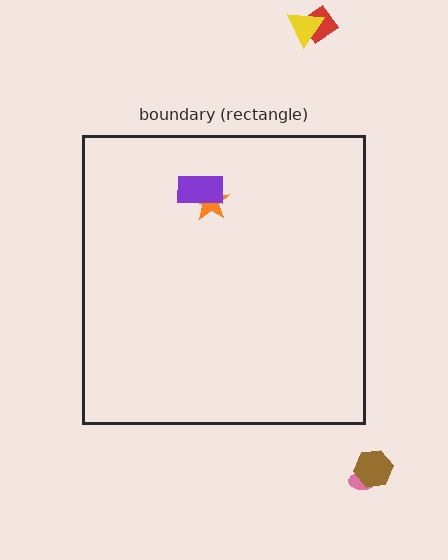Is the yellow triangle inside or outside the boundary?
Outside.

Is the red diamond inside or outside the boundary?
Outside.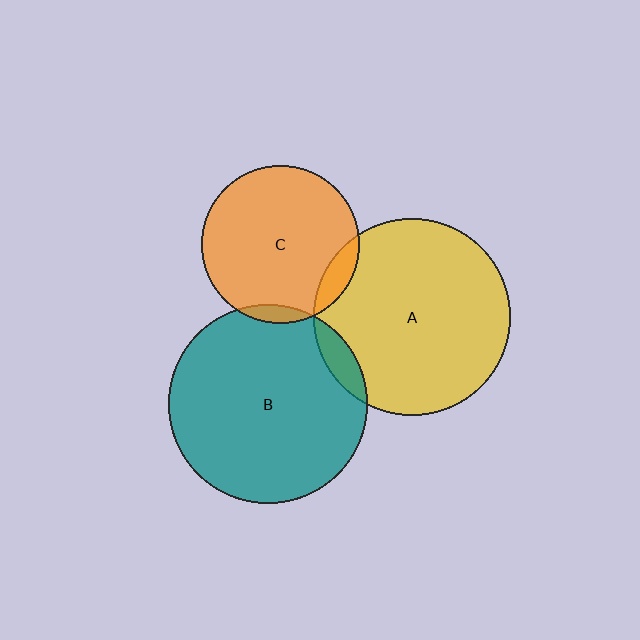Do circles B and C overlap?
Yes.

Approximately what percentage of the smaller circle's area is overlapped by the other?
Approximately 5%.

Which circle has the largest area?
Circle B (teal).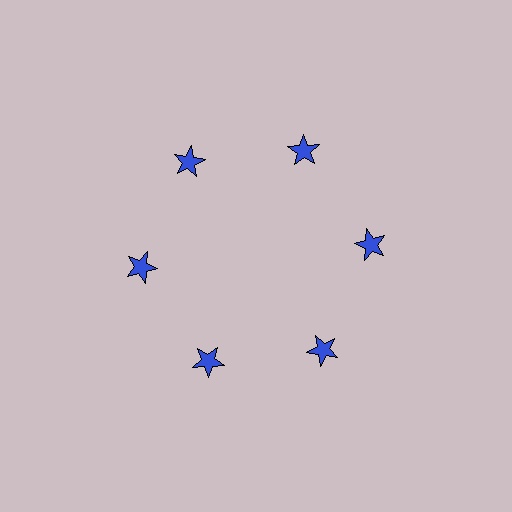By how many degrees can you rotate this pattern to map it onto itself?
The pattern maps onto itself every 60 degrees of rotation.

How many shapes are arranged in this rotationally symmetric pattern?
There are 6 shapes, arranged in 6 groups of 1.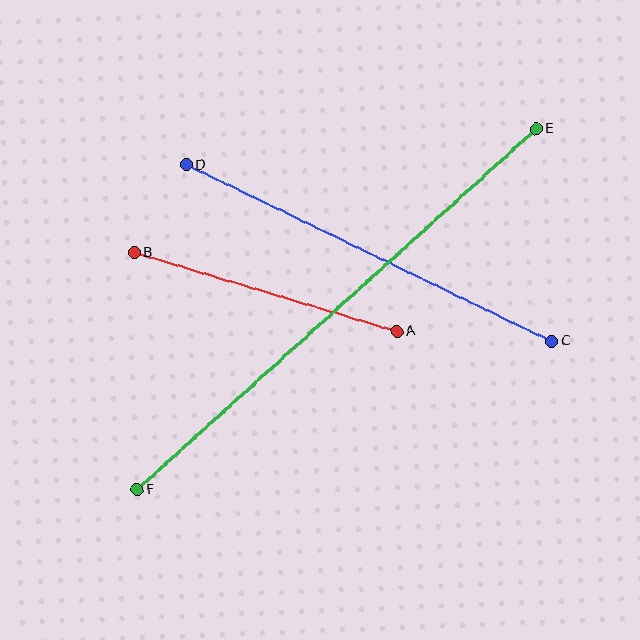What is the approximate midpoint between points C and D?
The midpoint is at approximately (369, 253) pixels.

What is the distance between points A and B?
The distance is approximately 274 pixels.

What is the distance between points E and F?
The distance is approximately 538 pixels.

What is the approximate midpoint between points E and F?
The midpoint is at approximately (337, 309) pixels.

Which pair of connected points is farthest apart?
Points E and F are farthest apart.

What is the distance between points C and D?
The distance is approximately 406 pixels.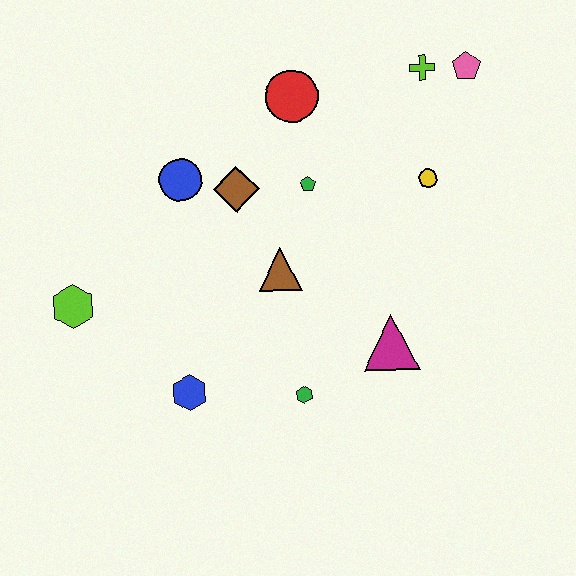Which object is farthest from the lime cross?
The lime hexagon is farthest from the lime cross.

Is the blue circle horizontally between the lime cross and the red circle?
No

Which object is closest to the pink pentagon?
The lime cross is closest to the pink pentagon.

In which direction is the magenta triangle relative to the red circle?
The magenta triangle is below the red circle.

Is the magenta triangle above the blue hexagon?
Yes